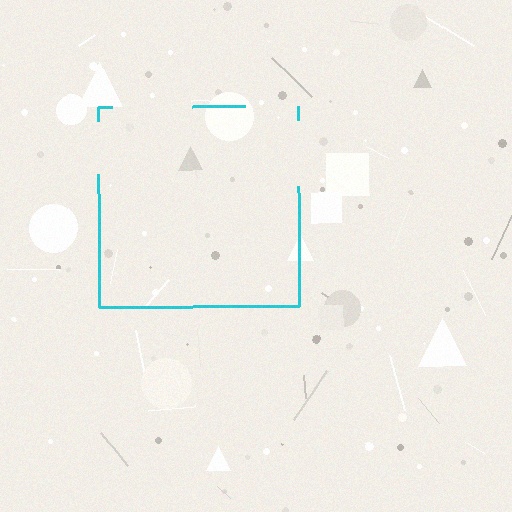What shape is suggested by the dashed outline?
The dashed outline suggests a square.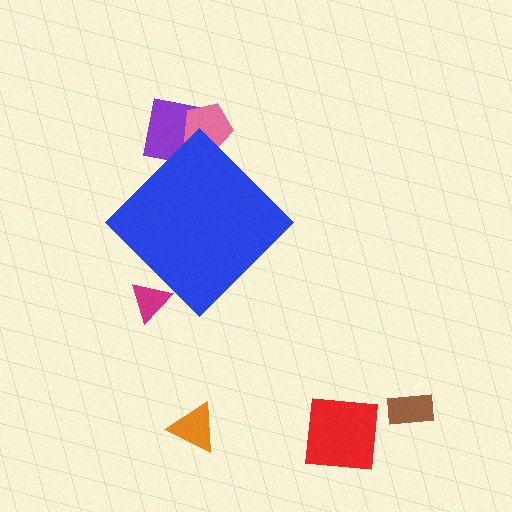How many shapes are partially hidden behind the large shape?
3 shapes are partially hidden.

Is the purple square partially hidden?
Yes, the purple square is partially hidden behind the blue diamond.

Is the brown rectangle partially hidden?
No, the brown rectangle is fully visible.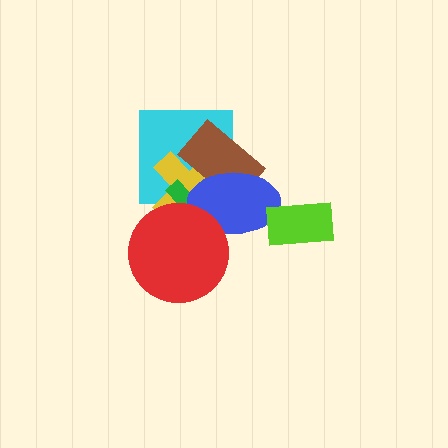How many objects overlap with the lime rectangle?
1 object overlaps with the lime rectangle.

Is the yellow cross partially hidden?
Yes, it is partially covered by another shape.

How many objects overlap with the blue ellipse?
6 objects overlap with the blue ellipse.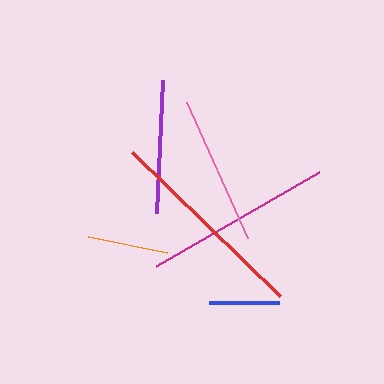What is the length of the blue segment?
The blue segment is approximately 69 pixels long.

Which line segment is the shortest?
The blue line is the shortest at approximately 69 pixels.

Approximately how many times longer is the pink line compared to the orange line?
The pink line is approximately 1.8 times the length of the orange line.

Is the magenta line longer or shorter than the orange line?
The magenta line is longer than the orange line.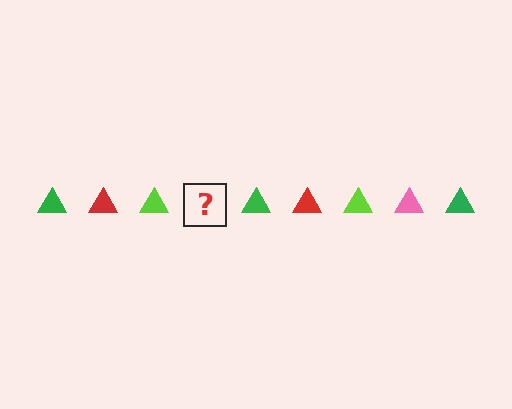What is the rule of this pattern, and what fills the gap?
The rule is that the pattern cycles through green, red, lime, pink triangles. The gap should be filled with a pink triangle.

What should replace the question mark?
The question mark should be replaced with a pink triangle.